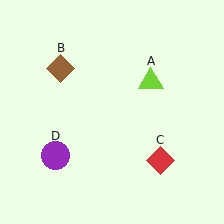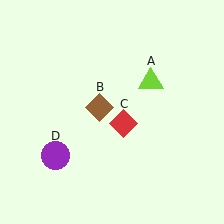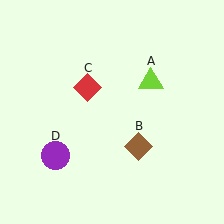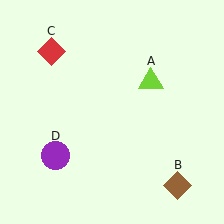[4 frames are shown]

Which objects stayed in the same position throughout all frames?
Lime triangle (object A) and purple circle (object D) remained stationary.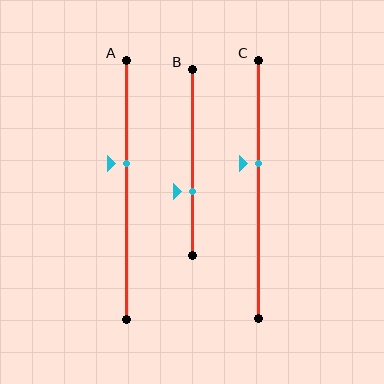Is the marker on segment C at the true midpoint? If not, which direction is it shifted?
No, the marker on segment C is shifted upward by about 10% of the segment length.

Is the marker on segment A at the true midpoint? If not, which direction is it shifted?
No, the marker on segment A is shifted upward by about 10% of the segment length.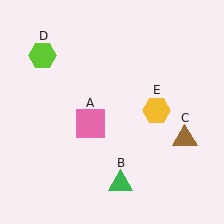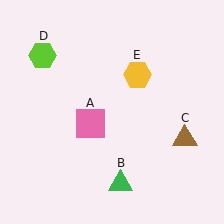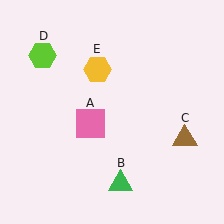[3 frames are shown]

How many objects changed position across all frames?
1 object changed position: yellow hexagon (object E).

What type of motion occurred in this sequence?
The yellow hexagon (object E) rotated counterclockwise around the center of the scene.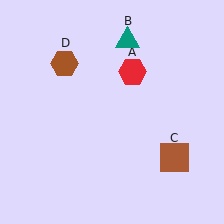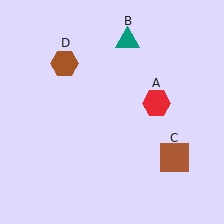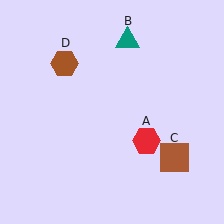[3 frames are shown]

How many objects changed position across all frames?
1 object changed position: red hexagon (object A).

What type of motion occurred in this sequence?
The red hexagon (object A) rotated clockwise around the center of the scene.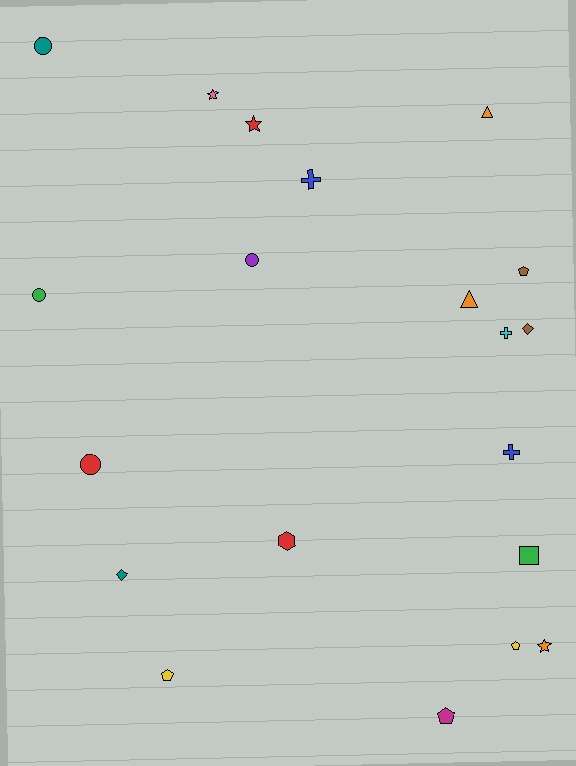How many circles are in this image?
There are 4 circles.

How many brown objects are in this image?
There are 2 brown objects.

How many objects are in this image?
There are 20 objects.